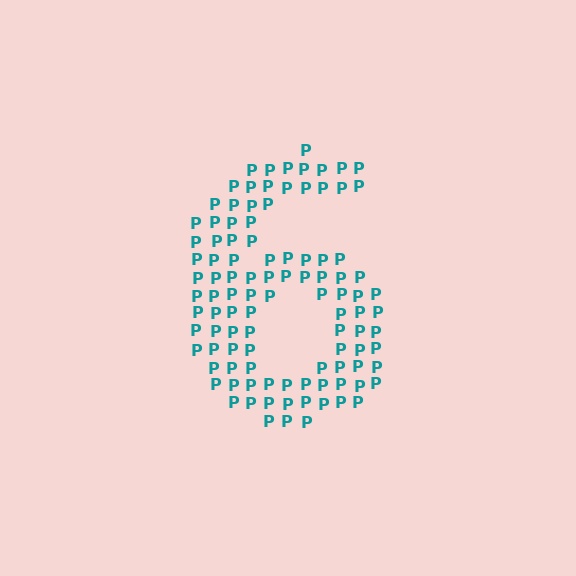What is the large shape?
The large shape is the digit 6.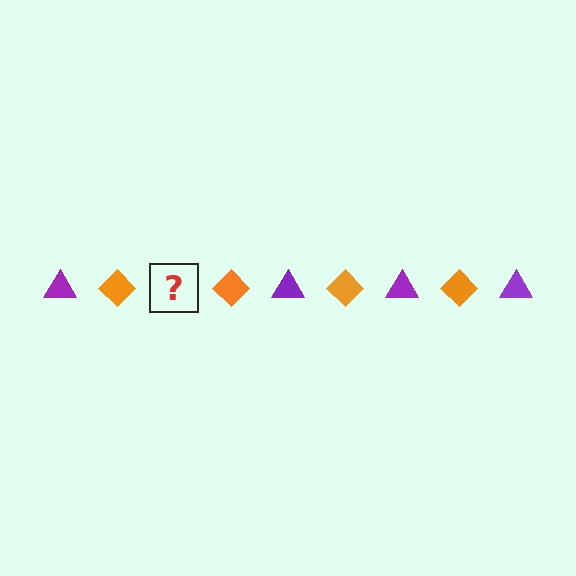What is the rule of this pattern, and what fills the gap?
The rule is that the pattern alternates between purple triangle and orange diamond. The gap should be filled with a purple triangle.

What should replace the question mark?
The question mark should be replaced with a purple triangle.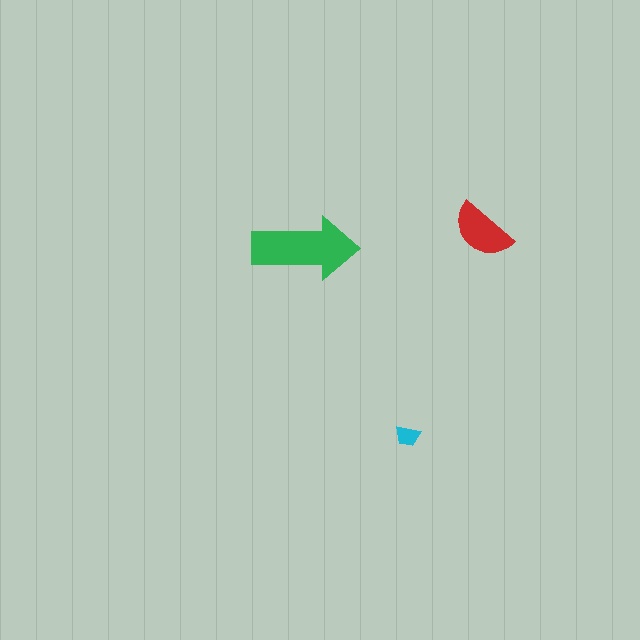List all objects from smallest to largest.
The cyan trapezoid, the red semicircle, the green arrow.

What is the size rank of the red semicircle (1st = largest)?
2nd.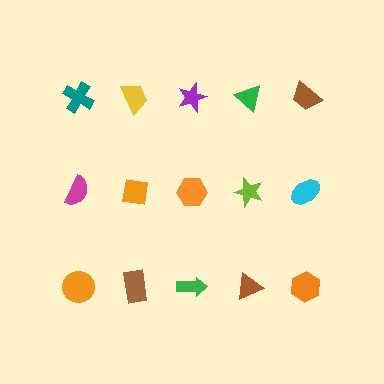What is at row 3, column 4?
A brown triangle.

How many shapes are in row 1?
5 shapes.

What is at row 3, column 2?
A brown rectangle.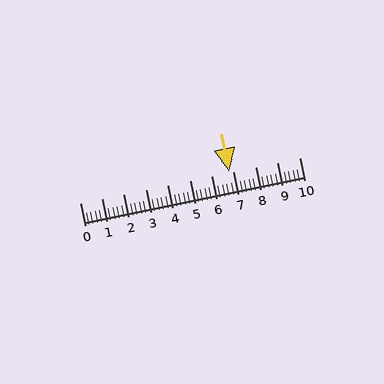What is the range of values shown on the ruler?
The ruler shows values from 0 to 10.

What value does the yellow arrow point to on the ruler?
The yellow arrow points to approximately 6.8.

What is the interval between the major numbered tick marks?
The major tick marks are spaced 1 units apart.